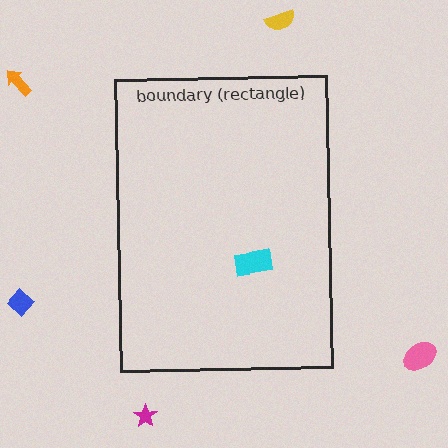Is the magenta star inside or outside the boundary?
Outside.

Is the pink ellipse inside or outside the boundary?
Outside.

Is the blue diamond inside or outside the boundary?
Outside.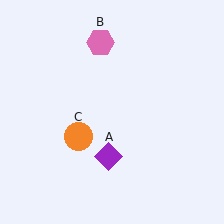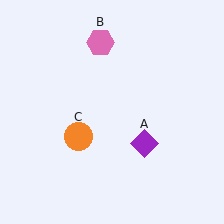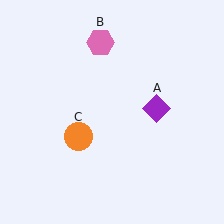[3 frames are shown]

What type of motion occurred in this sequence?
The purple diamond (object A) rotated counterclockwise around the center of the scene.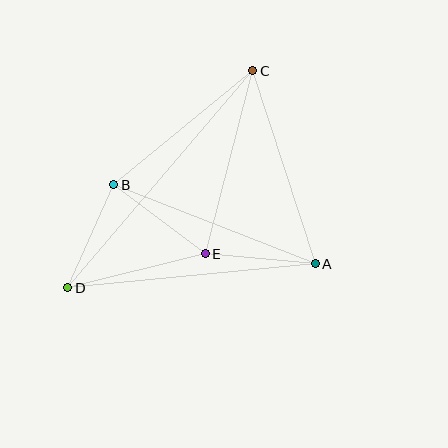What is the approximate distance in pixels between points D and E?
The distance between D and E is approximately 141 pixels.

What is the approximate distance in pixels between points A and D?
The distance between A and D is approximately 248 pixels.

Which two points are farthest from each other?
Points C and D are farthest from each other.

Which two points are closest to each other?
Points A and E are closest to each other.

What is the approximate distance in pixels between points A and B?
The distance between A and B is approximately 216 pixels.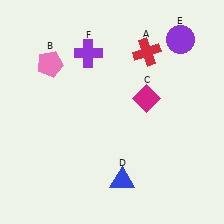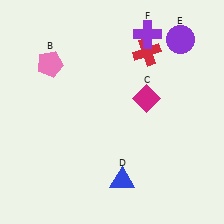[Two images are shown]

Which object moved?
The purple cross (F) moved right.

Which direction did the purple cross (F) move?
The purple cross (F) moved right.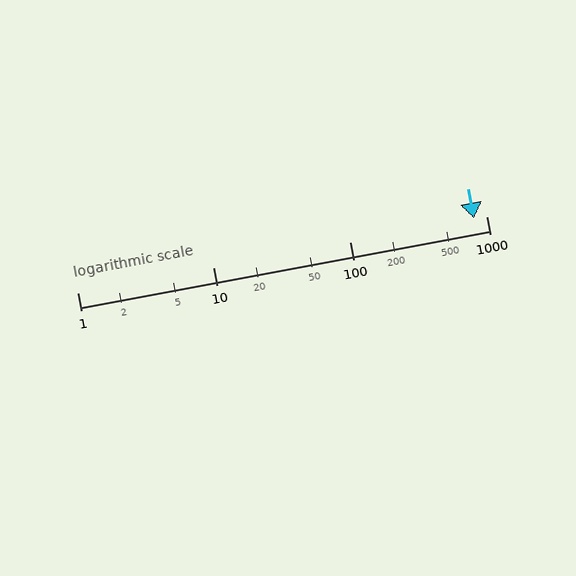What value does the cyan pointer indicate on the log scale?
The pointer indicates approximately 810.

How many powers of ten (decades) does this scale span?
The scale spans 3 decades, from 1 to 1000.